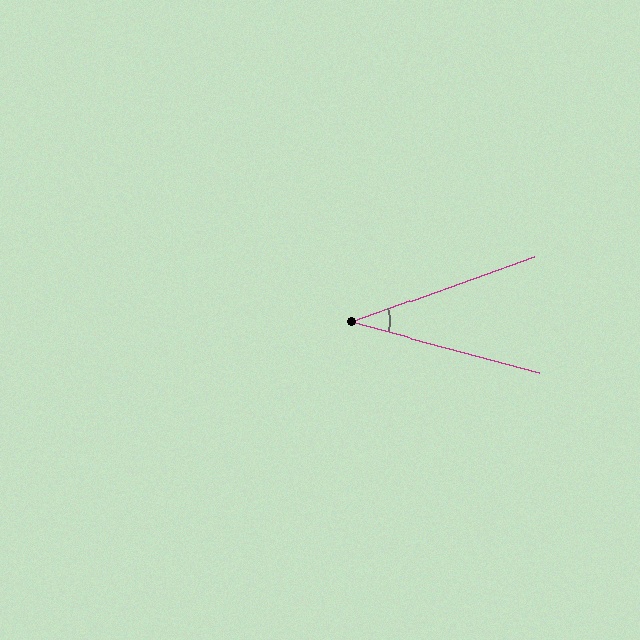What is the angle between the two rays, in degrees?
Approximately 35 degrees.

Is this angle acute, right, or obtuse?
It is acute.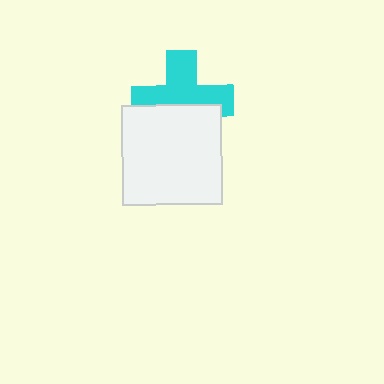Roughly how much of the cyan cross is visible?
About half of it is visible (roughly 57%).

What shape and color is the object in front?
The object in front is a white square.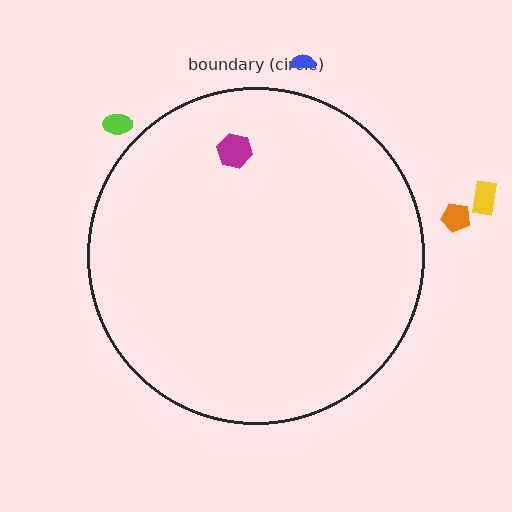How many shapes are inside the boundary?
1 inside, 4 outside.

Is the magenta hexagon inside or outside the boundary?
Inside.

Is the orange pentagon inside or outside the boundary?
Outside.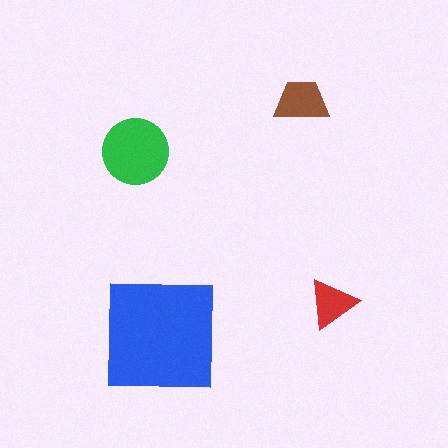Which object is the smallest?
The red triangle.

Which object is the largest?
The blue square.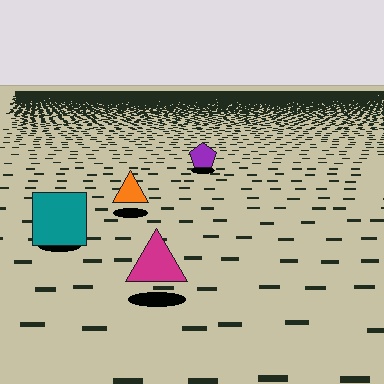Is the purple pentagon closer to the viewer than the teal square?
No. The teal square is closer — you can tell from the texture gradient: the ground texture is coarser near it.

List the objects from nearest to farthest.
From nearest to farthest: the magenta triangle, the teal square, the orange triangle, the purple pentagon.